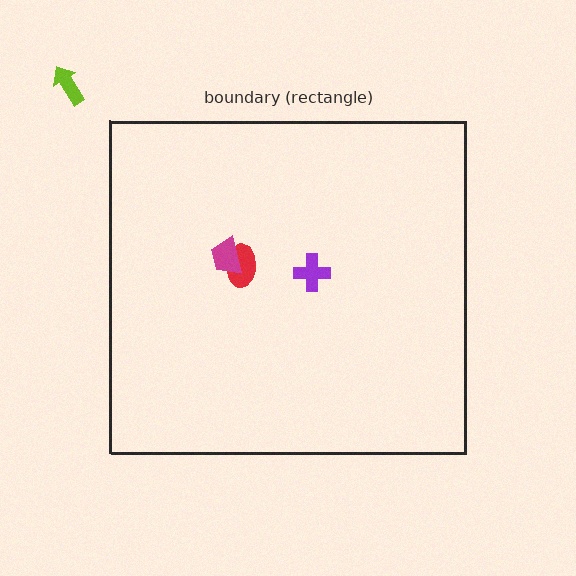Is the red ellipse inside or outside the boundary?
Inside.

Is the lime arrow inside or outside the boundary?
Outside.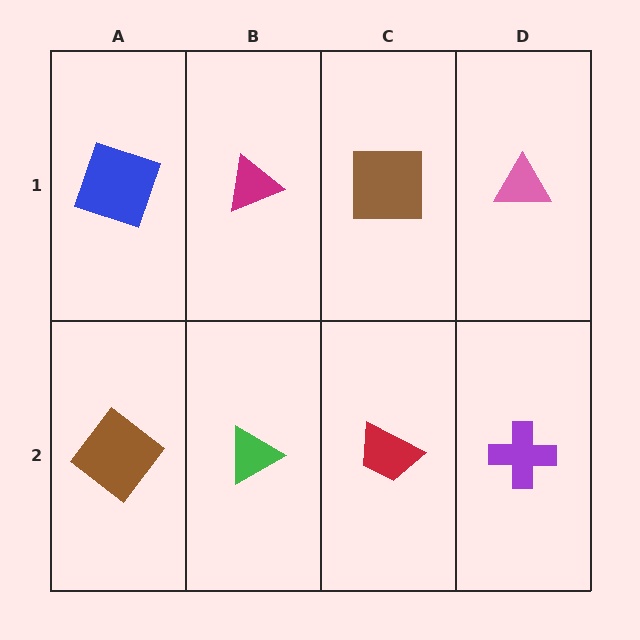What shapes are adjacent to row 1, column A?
A brown diamond (row 2, column A), a magenta triangle (row 1, column B).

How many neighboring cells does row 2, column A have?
2.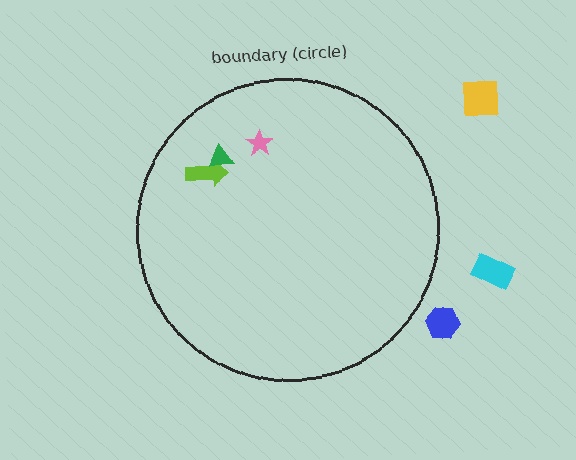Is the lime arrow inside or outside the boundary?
Inside.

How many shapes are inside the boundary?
3 inside, 3 outside.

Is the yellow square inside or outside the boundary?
Outside.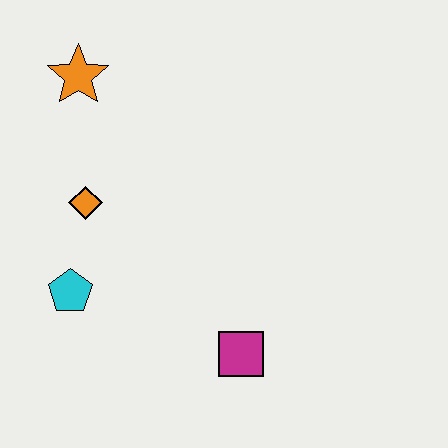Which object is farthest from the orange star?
The magenta square is farthest from the orange star.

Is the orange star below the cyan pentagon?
No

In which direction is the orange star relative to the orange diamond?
The orange star is above the orange diamond.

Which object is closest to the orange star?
The orange diamond is closest to the orange star.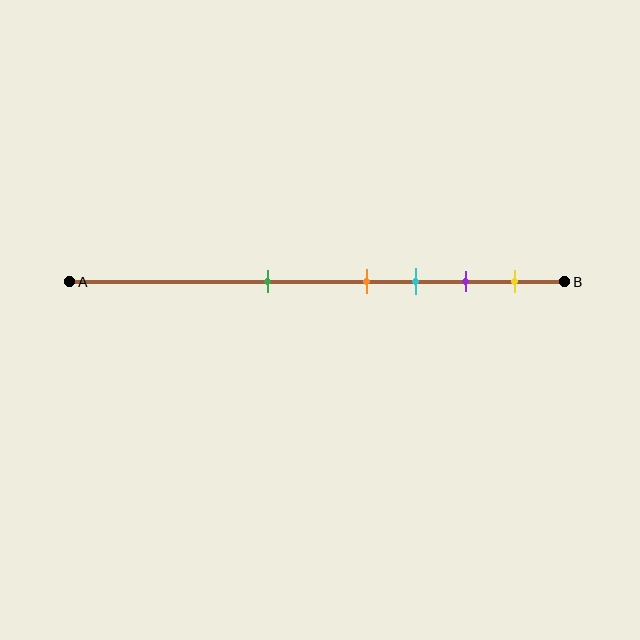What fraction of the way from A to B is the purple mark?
The purple mark is approximately 80% (0.8) of the way from A to B.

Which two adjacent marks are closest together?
The orange and cyan marks are the closest adjacent pair.